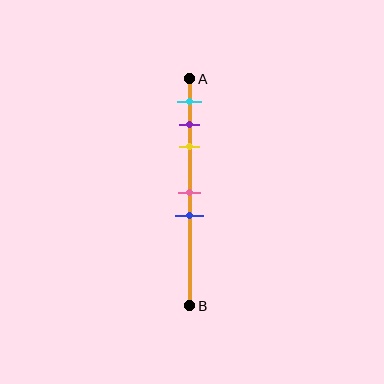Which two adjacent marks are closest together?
The purple and yellow marks are the closest adjacent pair.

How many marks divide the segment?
There are 5 marks dividing the segment.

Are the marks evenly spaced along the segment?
No, the marks are not evenly spaced.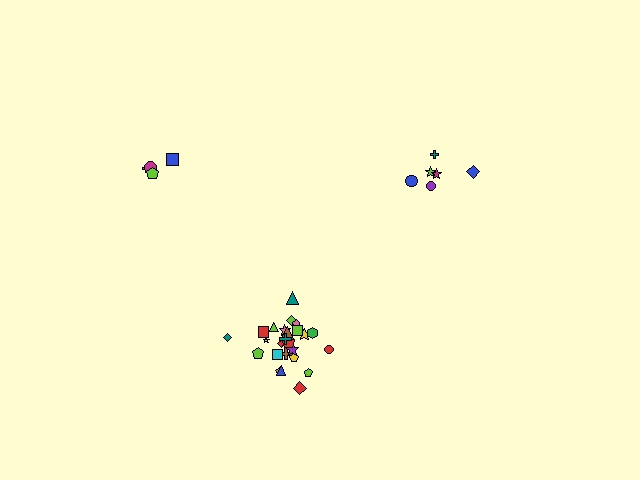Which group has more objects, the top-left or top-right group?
The top-right group.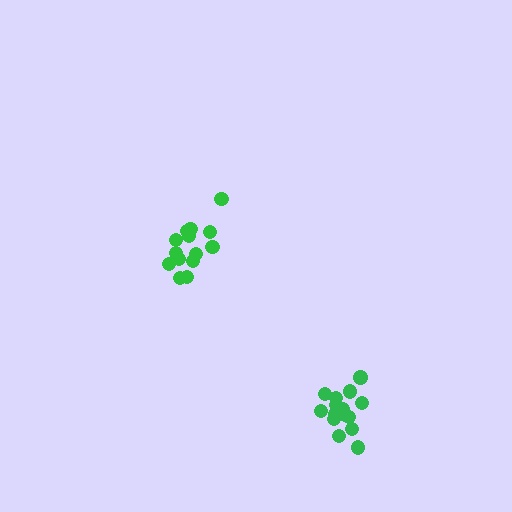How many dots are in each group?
Group 1: 14 dots, Group 2: 15 dots (29 total).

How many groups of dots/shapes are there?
There are 2 groups.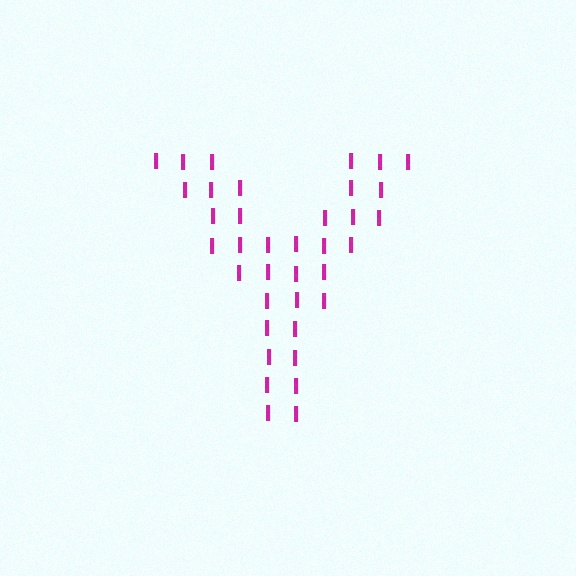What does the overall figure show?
The overall figure shows the letter Y.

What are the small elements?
The small elements are letter I's.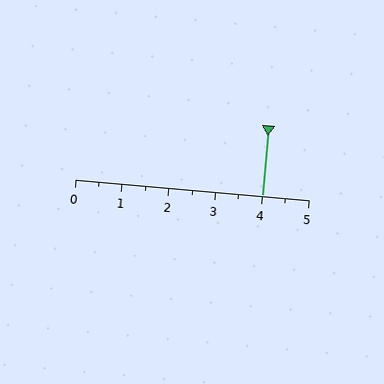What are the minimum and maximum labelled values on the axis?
The axis runs from 0 to 5.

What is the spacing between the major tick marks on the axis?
The major ticks are spaced 1 apart.